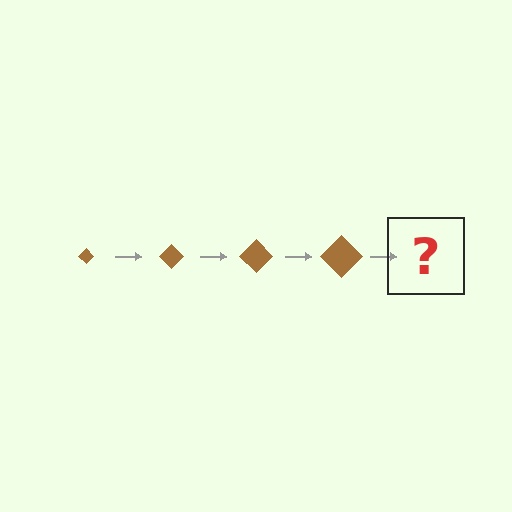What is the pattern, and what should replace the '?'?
The pattern is that the diamond gets progressively larger each step. The '?' should be a brown diamond, larger than the previous one.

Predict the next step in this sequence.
The next step is a brown diamond, larger than the previous one.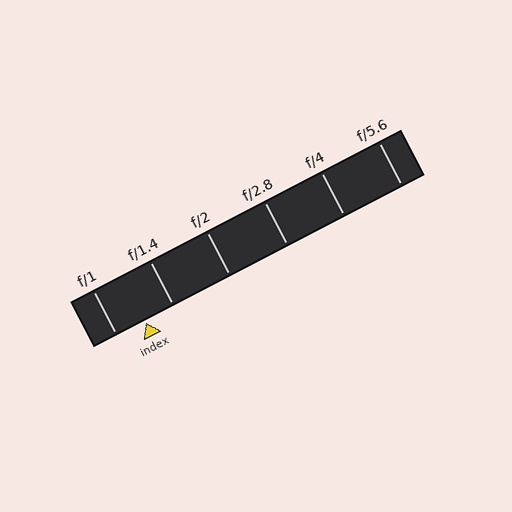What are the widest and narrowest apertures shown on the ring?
The widest aperture shown is f/1 and the narrowest is f/5.6.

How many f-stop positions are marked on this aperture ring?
There are 6 f-stop positions marked.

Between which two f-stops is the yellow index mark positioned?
The index mark is between f/1 and f/1.4.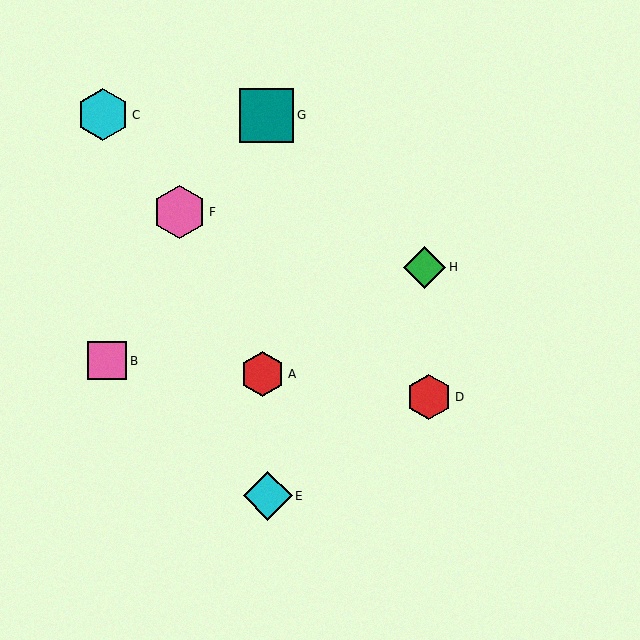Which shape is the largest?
The teal square (labeled G) is the largest.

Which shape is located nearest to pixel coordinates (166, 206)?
The pink hexagon (labeled F) at (180, 212) is nearest to that location.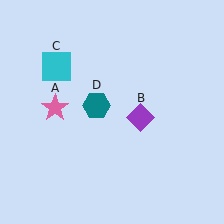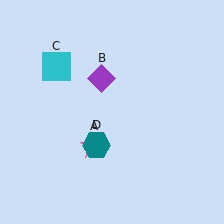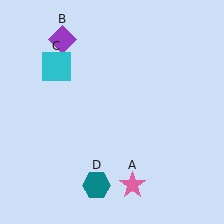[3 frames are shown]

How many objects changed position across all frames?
3 objects changed position: pink star (object A), purple diamond (object B), teal hexagon (object D).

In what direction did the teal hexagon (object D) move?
The teal hexagon (object D) moved down.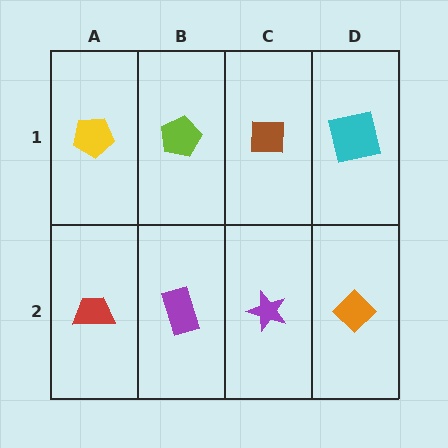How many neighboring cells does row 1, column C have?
3.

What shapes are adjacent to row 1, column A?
A red trapezoid (row 2, column A), a lime pentagon (row 1, column B).